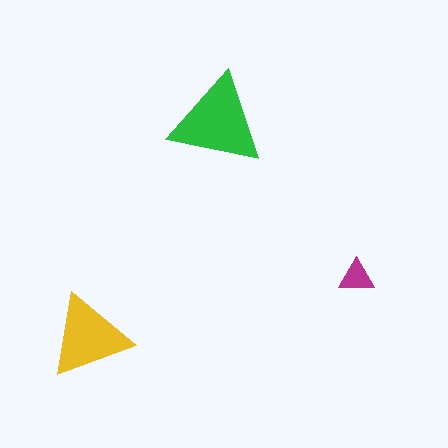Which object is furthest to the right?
The magenta triangle is rightmost.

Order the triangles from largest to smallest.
the green one, the yellow one, the magenta one.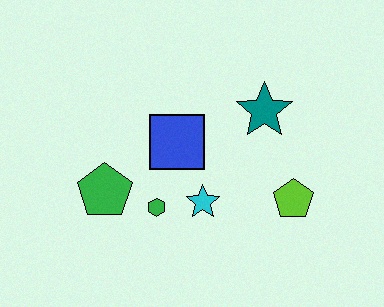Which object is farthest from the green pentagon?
The lime pentagon is farthest from the green pentagon.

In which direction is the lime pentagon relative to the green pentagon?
The lime pentagon is to the right of the green pentagon.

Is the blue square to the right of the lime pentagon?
No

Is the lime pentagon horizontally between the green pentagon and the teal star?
No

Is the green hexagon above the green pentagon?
No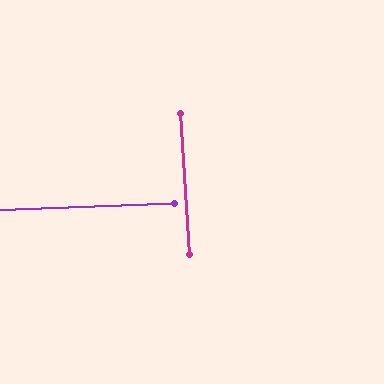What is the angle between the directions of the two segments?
Approximately 89 degrees.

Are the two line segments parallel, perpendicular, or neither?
Perpendicular — they meet at approximately 89°.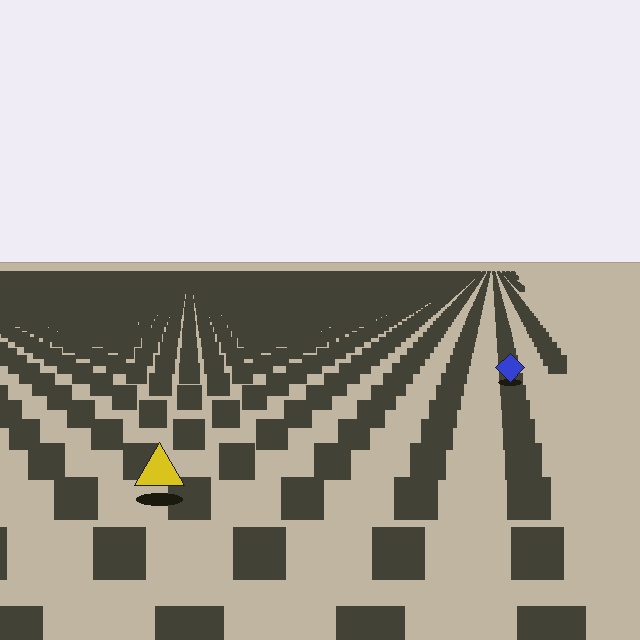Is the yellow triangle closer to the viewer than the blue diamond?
Yes. The yellow triangle is closer — you can tell from the texture gradient: the ground texture is coarser near it.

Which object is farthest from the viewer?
The blue diamond is farthest from the viewer. It appears smaller and the ground texture around it is denser.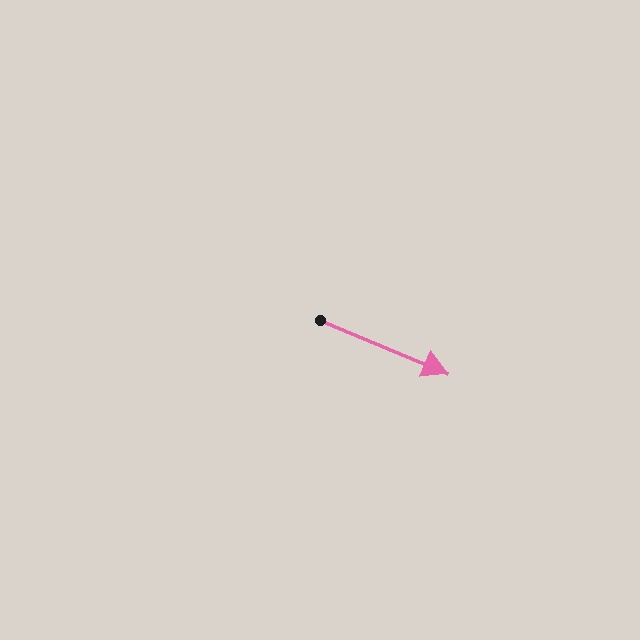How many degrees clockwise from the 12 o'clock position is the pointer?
Approximately 113 degrees.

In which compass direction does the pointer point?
Southeast.